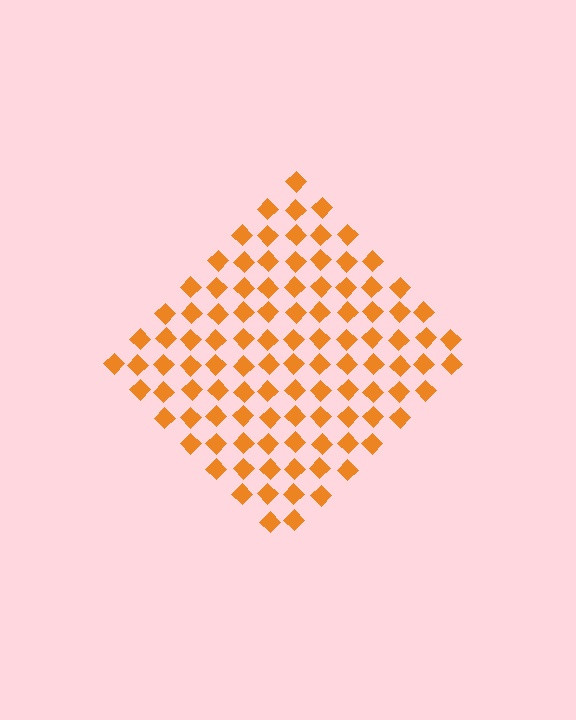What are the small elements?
The small elements are diamonds.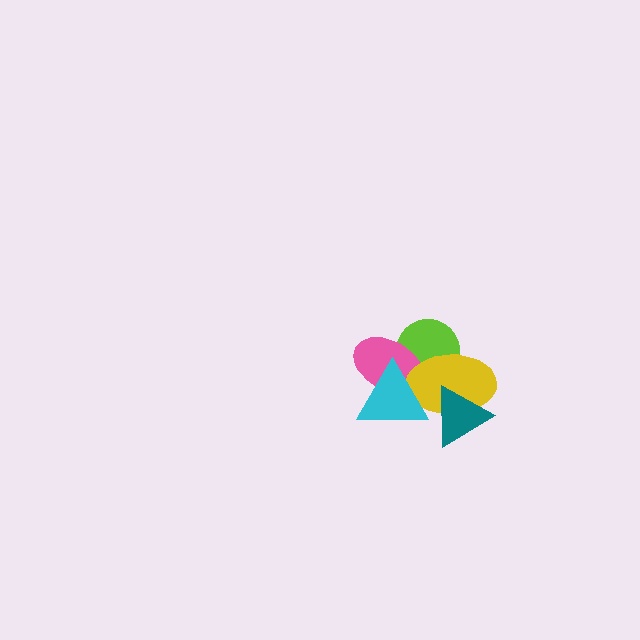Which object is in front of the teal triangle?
The cyan triangle is in front of the teal triangle.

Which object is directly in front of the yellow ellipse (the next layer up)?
The teal triangle is directly in front of the yellow ellipse.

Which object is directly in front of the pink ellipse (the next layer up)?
The yellow ellipse is directly in front of the pink ellipse.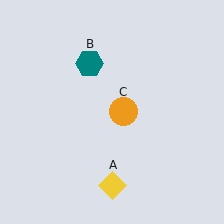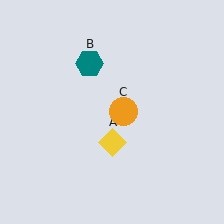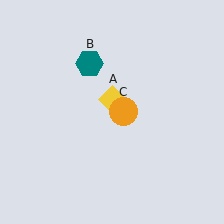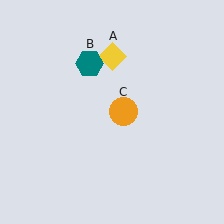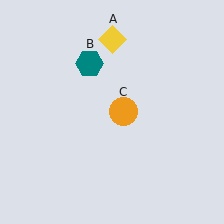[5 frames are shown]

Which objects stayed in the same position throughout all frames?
Teal hexagon (object B) and orange circle (object C) remained stationary.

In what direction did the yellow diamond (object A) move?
The yellow diamond (object A) moved up.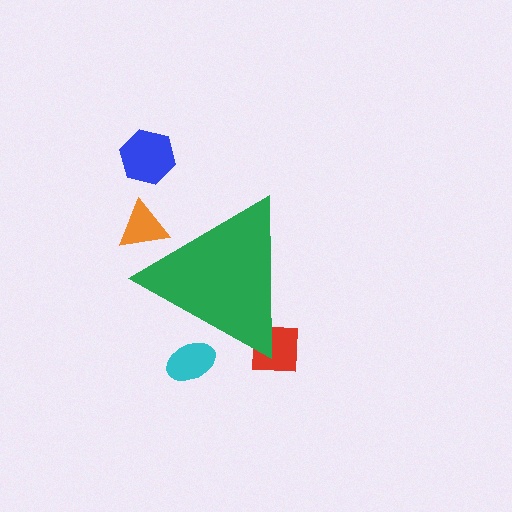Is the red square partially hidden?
Yes, the red square is partially hidden behind the green triangle.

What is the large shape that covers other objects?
A green triangle.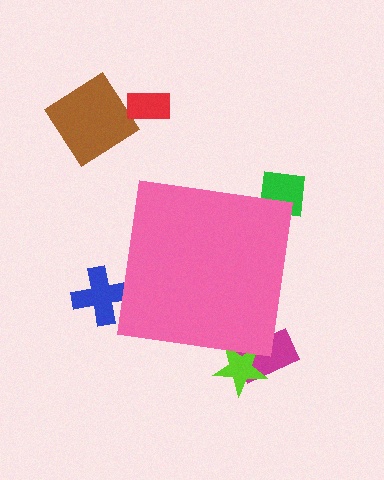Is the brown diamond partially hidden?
No, the brown diamond is fully visible.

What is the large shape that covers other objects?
A pink square.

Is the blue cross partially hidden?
Yes, the blue cross is partially hidden behind the pink square.